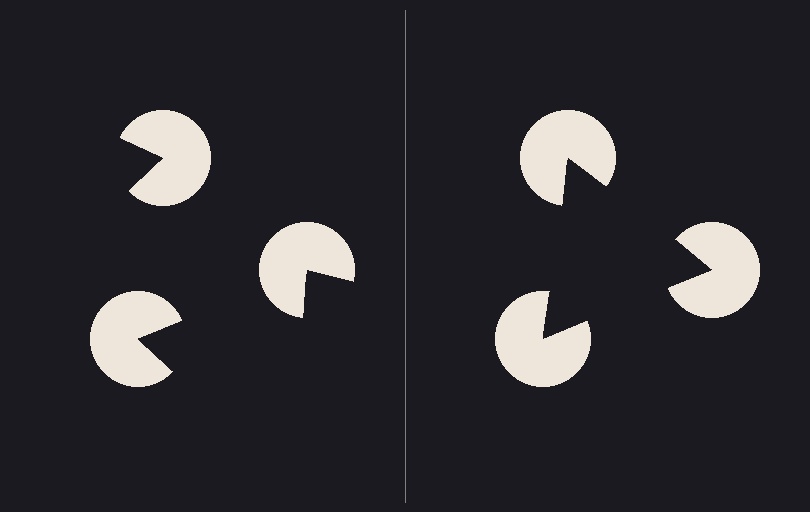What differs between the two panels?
The pac-man discs are positioned identically on both sides; only the wedge orientations differ. On the right they align to a triangle; on the left they are misaligned.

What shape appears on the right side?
An illusory triangle.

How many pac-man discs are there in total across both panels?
6 — 3 on each side.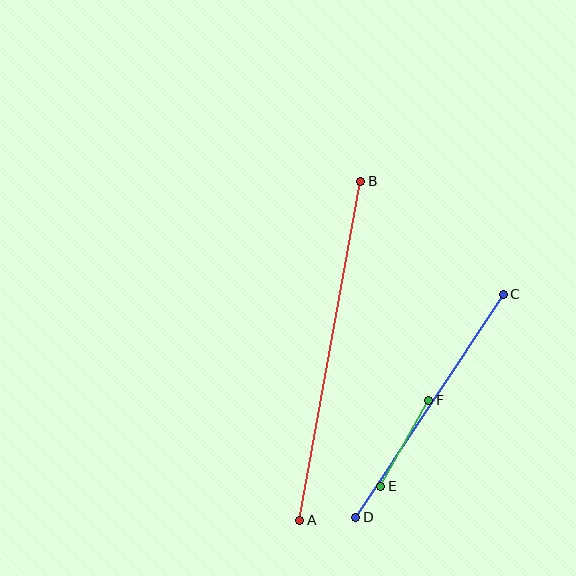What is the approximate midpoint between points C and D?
The midpoint is at approximately (429, 406) pixels.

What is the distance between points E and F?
The distance is approximately 98 pixels.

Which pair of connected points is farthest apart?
Points A and B are farthest apart.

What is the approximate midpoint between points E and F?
The midpoint is at approximately (405, 443) pixels.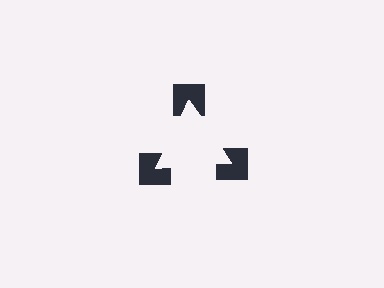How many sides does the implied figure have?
3 sides.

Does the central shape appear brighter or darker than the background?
It typically appears slightly brighter than the background, even though no actual brightness change is drawn.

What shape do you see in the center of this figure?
An illusory triangle — its edges are inferred from the aligned wedge cuts in the notched squares, not physically drawn.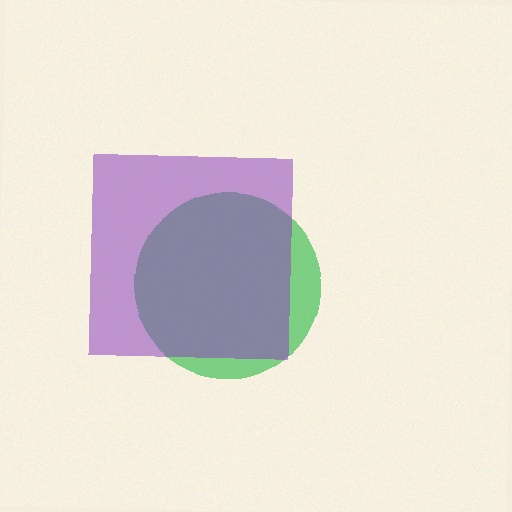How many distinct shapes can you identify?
There are 2 distinct shapes: a green circle, a purple square.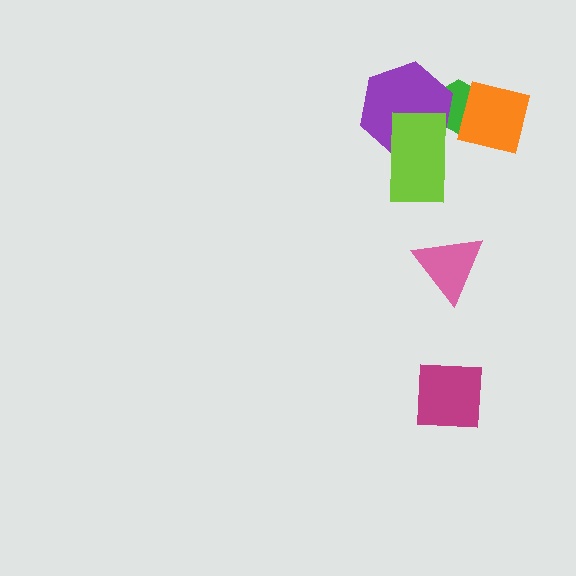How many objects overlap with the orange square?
1 object overlaps with the orange square.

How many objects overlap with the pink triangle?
0 objects overlap with the pink triangle.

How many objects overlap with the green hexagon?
2 objects overlap with the green hexagon.